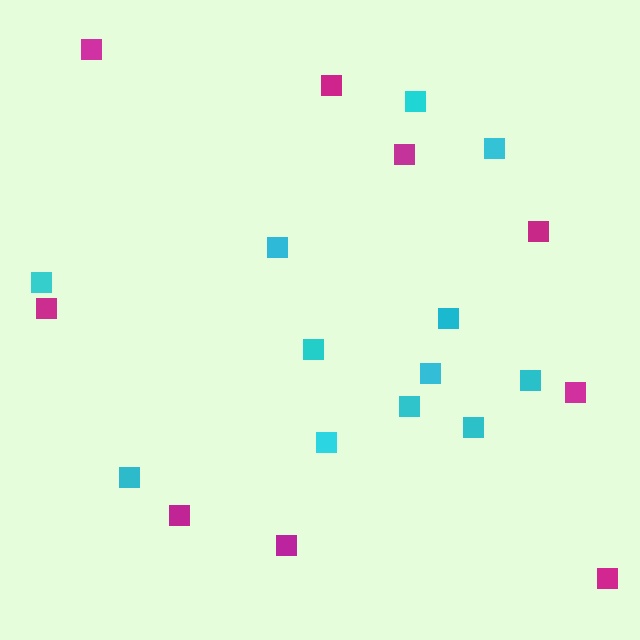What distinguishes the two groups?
There are 2 groups: one group of magenta squares (9) and one group of cyan squares (12).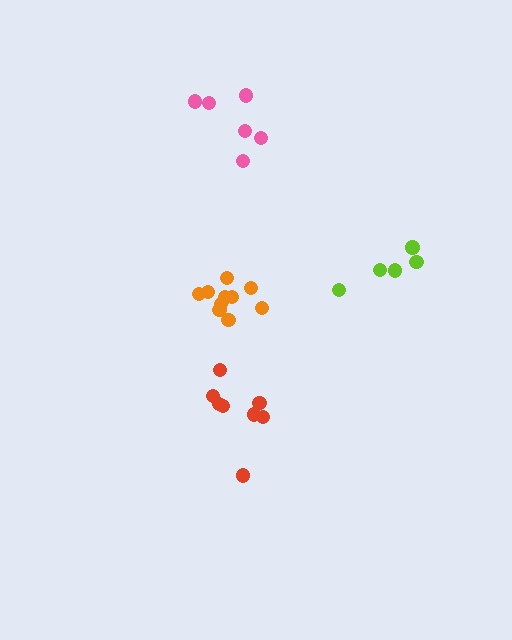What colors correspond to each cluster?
The clusters are colored: lime, pink, orange, red.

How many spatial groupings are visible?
There are 4 spatial groupings.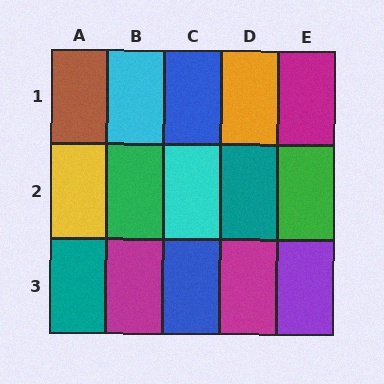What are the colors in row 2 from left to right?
Yellow, green, cyan, teal, green.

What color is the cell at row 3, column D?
Magenta.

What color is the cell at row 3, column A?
Teal.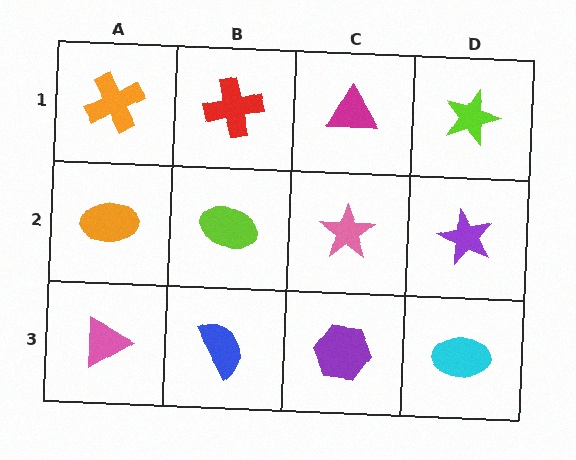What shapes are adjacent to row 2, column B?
A red cross (row 1, column B), a blue semicircle (row 3, column B), an orange ellipse (row 2, column A), a pink star (row 2, column C).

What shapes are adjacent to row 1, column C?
A pink star (row 2, column C), a red cross (row 1, column B), a lime star (row 1, column D).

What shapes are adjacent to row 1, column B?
A lime ellipse (row 2, column B), an orange cross (row 1, column A), a magenta triangle (row 1, column C).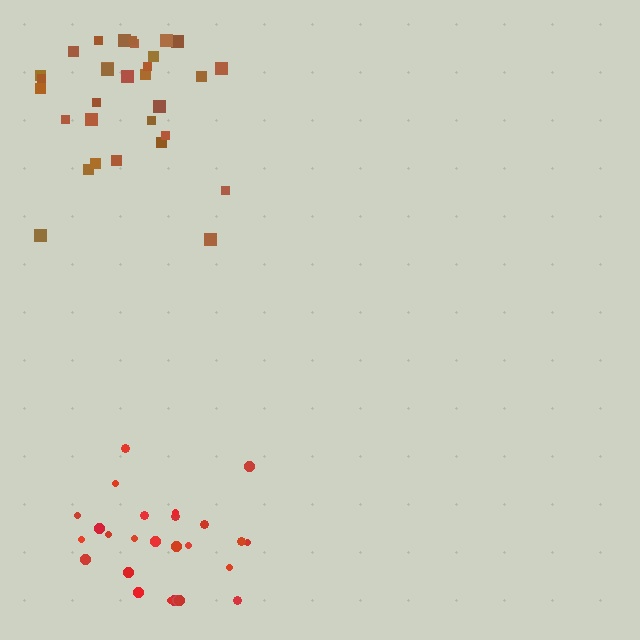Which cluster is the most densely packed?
Red.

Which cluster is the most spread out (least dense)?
Brown.